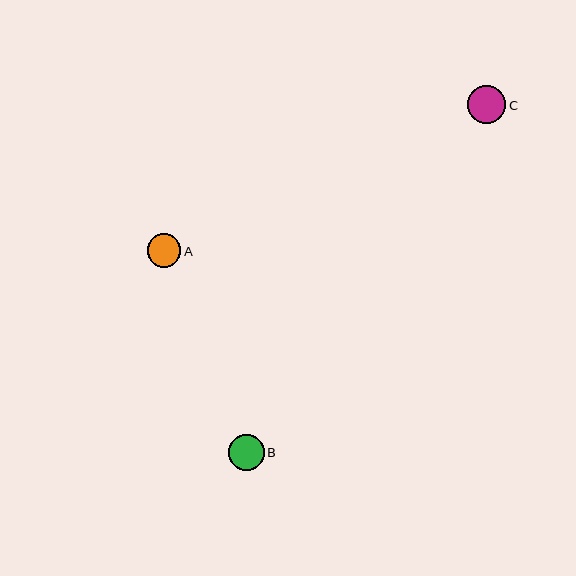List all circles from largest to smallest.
From largest to smallest: C, B, A.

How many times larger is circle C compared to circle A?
Circle C is approximately 1.1 times the size of circle A.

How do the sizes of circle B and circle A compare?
Circle B and circle A are approximately the same size.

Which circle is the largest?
Circle C is the largest with a size of approximately 38 pixels.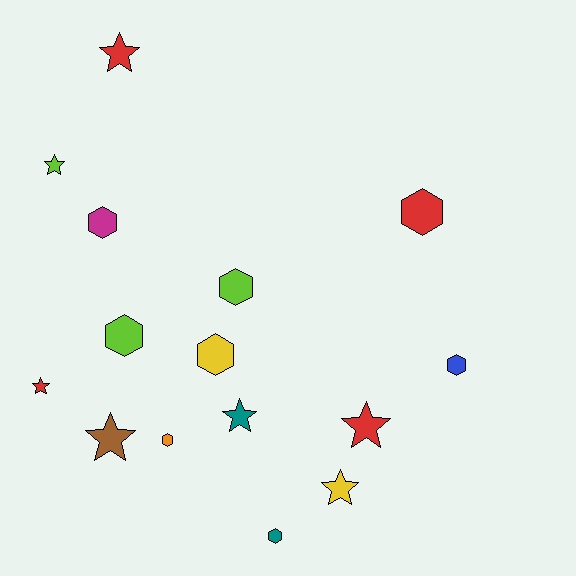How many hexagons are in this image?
There are 8 hexagons.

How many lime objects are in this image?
There are 3 lime objects.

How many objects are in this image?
There are 15 objects.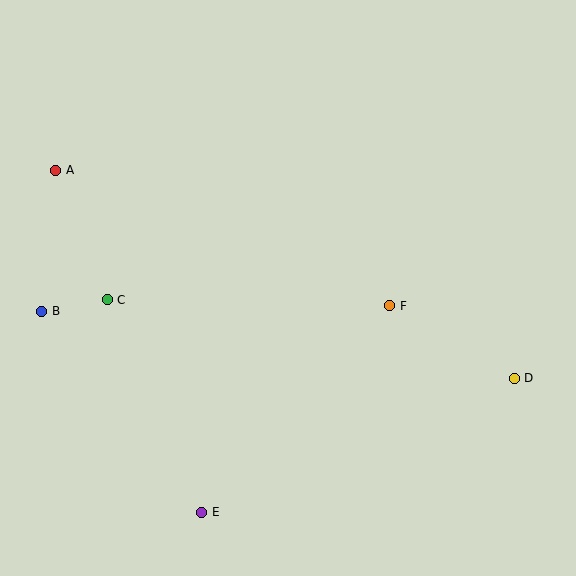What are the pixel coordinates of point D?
Point D is at (514, 378).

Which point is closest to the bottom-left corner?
Point E is closest to the bottom-left corner.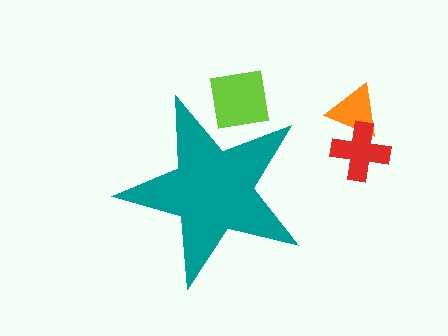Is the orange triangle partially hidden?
No, the orange triangle is fully visible.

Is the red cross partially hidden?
No, the red cross is fully visible.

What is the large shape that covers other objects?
A teal star.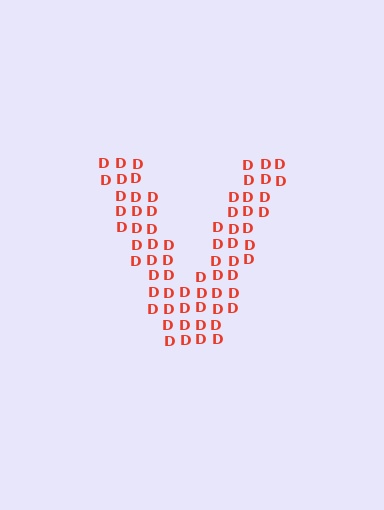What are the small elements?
The small elements are letter D's.